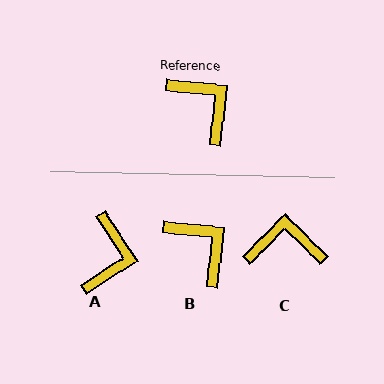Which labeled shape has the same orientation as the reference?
B.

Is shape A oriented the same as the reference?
No, it is off by about 51 degrees.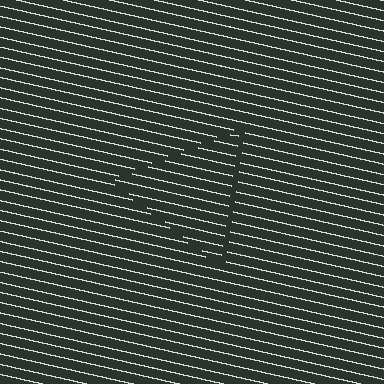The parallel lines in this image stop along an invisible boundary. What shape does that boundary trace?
An illusory triangle. The interior of the shape contains the same grating, shifted by half a period — the contour is defined by the phase discontinuity where line-ends from the inner and outer gratings abut.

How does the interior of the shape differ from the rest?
The interior of the shape contains the same grating, shifted by half a period — the contour is defined by the phase discontinuity where line-ends from the inner and outer gratings abut.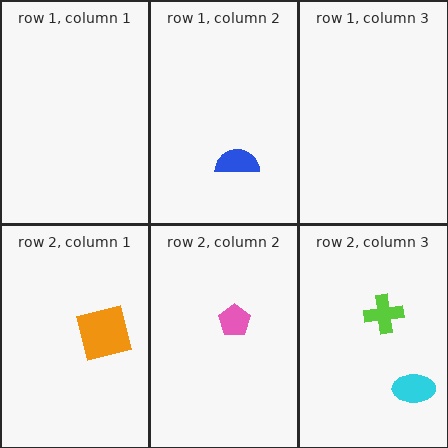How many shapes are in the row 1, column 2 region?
1.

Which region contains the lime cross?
The row 2, column 3 region.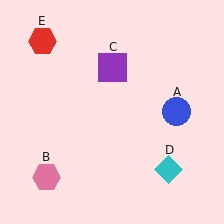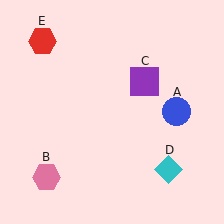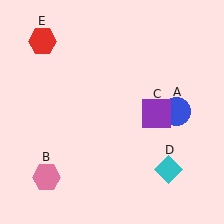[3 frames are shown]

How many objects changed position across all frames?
1 object changed position: purple square (object C).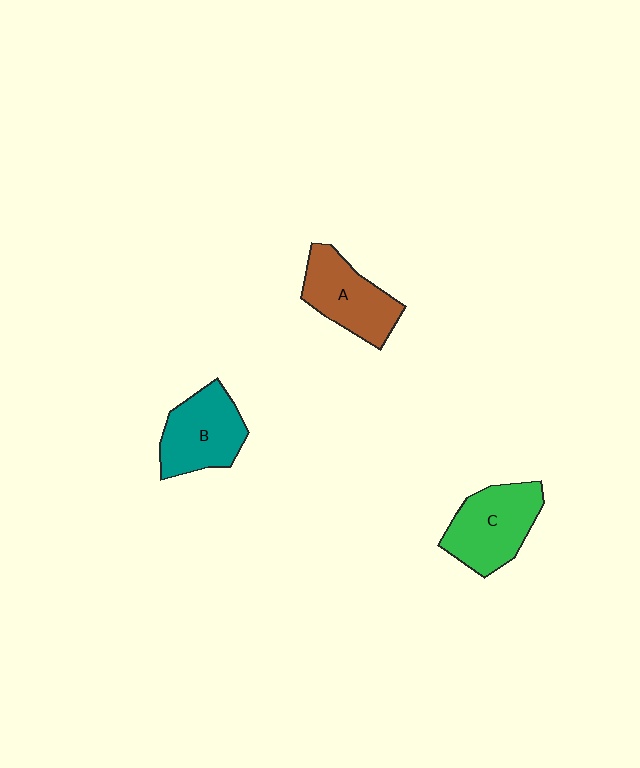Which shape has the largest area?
Shape C (green).